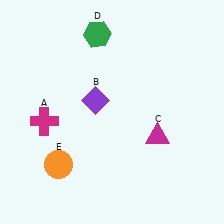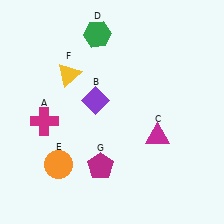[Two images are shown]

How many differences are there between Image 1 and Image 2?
There are 2 differences between the two images.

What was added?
A yellow triangle (F), a magenta pentagon (G) were added in Image 2.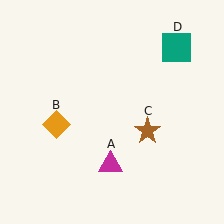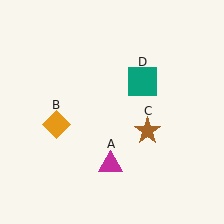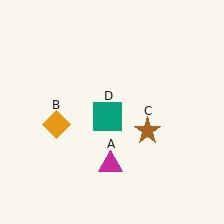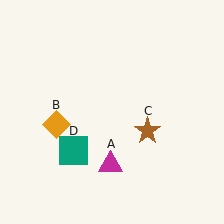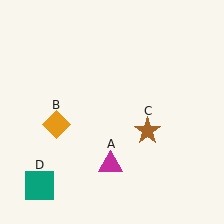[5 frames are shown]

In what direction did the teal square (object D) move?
The teal square (object D) moved down and to the left.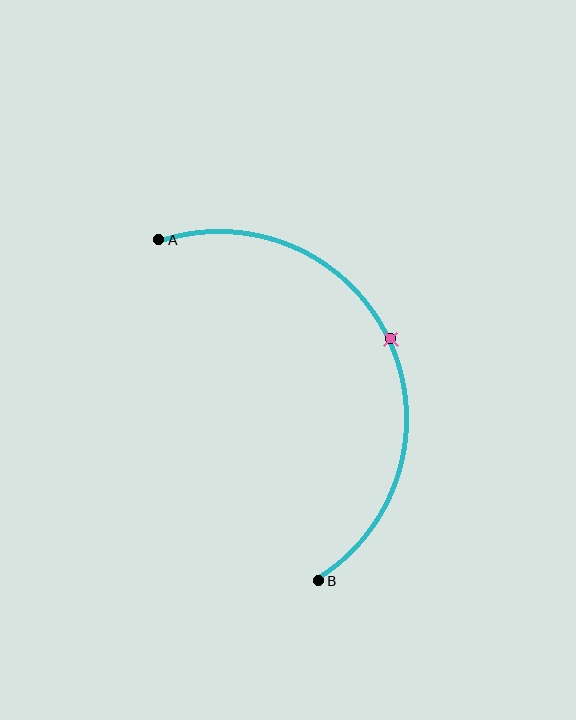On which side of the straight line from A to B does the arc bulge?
The arc bulges to the right of the straight line connecting A and B.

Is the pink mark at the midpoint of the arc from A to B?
Yes. The pink mark lies on the arc at equal arc-length from both A and B — it is the arc midpoint.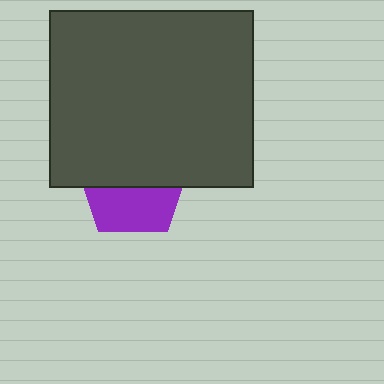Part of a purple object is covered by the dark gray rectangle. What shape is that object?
It is a pentagon.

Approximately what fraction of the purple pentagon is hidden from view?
Roughly 56% of the purple pentagon is hidden behind the dark gray rectangle.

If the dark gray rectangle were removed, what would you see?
You would see the complete purple pentagon.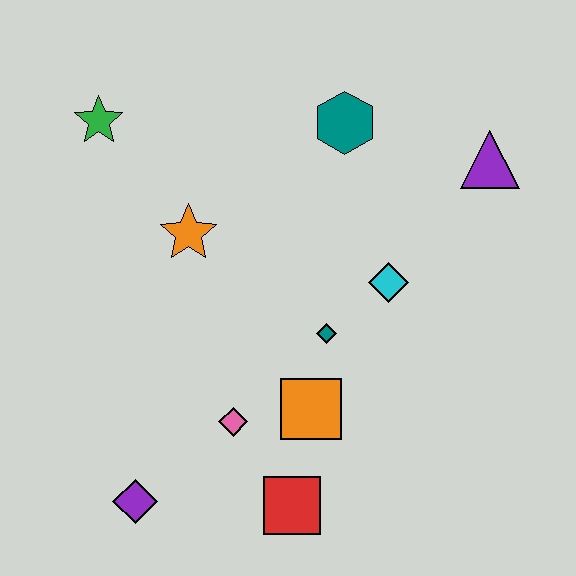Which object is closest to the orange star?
The green star is closest to the orange star.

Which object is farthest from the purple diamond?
The purple triangle is farthest from the purple diamond.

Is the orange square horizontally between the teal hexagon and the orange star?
Yes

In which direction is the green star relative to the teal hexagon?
The green star is to the left of the teal hexagon.